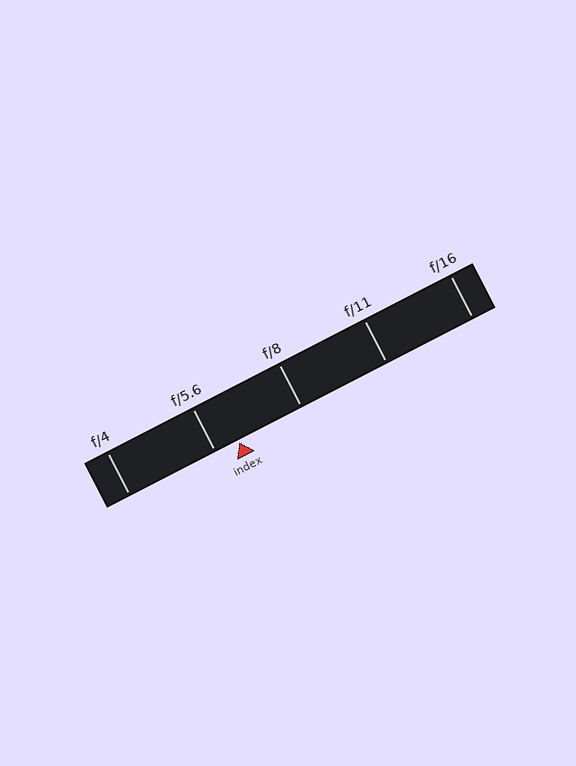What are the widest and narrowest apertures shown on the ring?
The widest aperture shown is f/4 and the narrowest is f/16.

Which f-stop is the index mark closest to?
The index mark is closest to f/5.6.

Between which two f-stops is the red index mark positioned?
The index mark is between f/5.6 and f/8.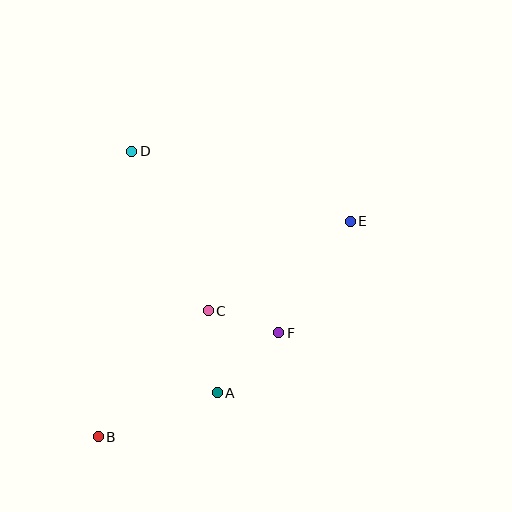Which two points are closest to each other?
Points C and F are closest to each other.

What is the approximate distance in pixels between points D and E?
The distance between D and E is approximately 229 pixels.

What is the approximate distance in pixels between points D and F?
The distance between D and F is approximately 233 pixels.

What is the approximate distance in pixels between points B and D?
The distance between B and D is approximately 287 pixels.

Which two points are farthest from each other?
Points B and E are farthest from each other.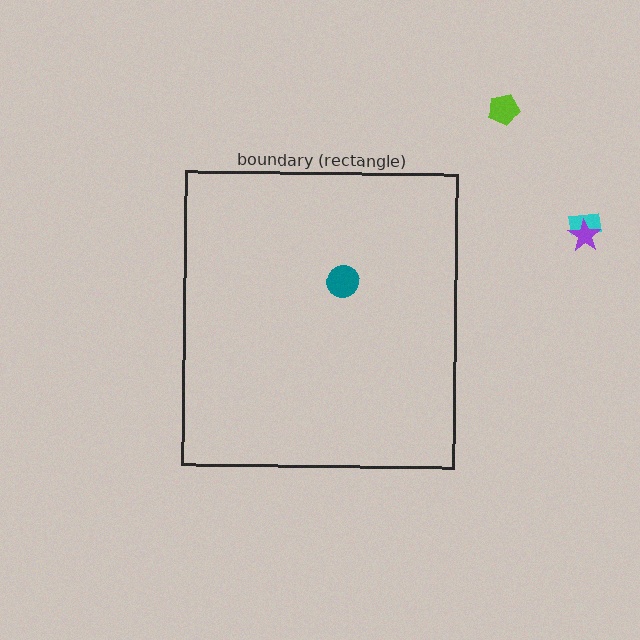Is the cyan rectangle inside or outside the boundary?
Outside.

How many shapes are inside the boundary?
1 inside, 3 outside.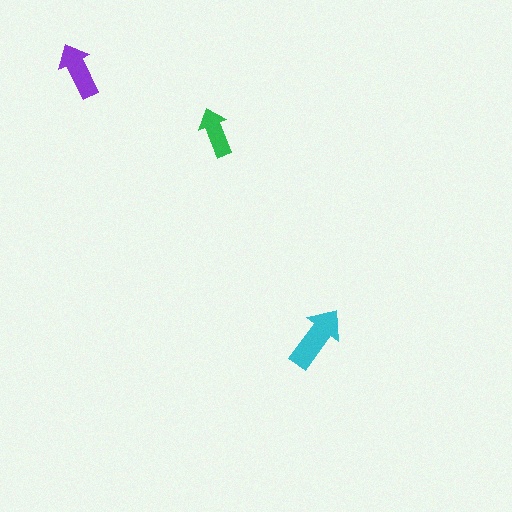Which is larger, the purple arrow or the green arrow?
The purple one.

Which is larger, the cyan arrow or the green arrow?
The cyan one.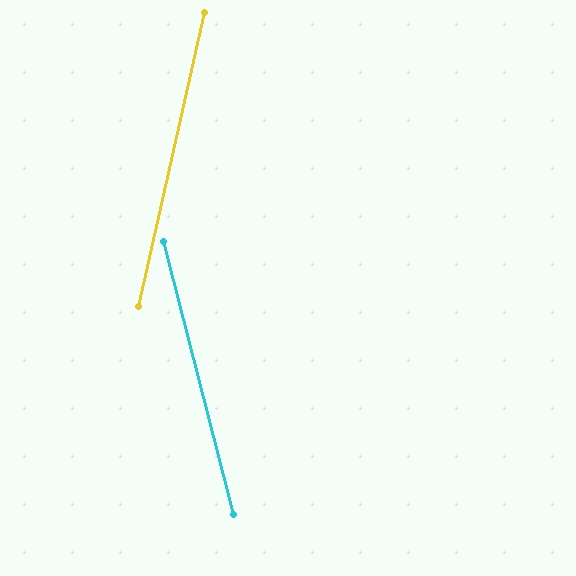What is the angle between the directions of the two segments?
Approximately 27 degrees.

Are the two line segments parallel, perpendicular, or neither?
Neither parallel nor perpendicular — they differ by about 27°.